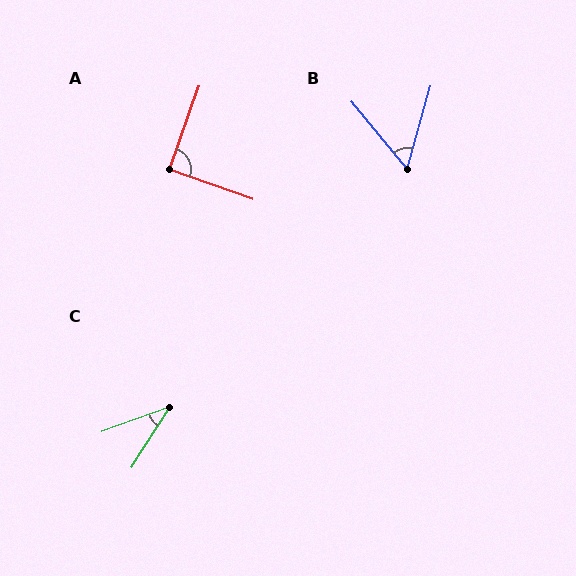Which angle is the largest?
A, at approximately 90 degrees.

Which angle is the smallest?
C, at approximately 38 degrees.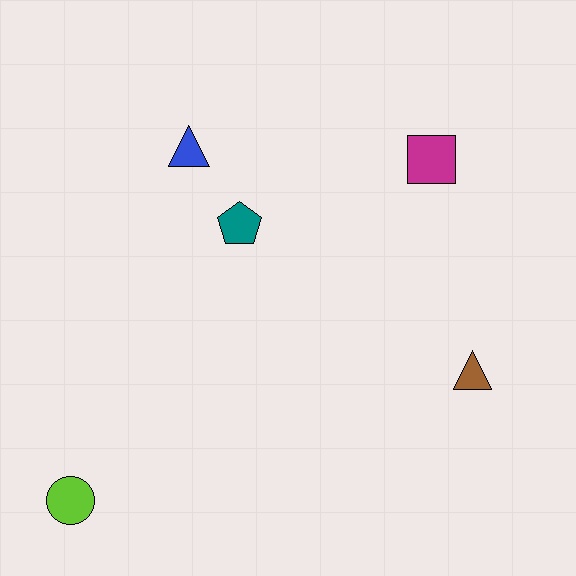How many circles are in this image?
There is 1 circle.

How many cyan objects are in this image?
There are no cyan objects.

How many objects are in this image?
There are 5 objects.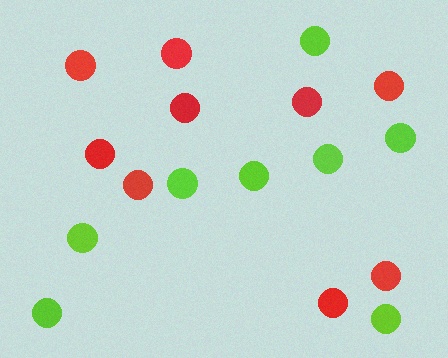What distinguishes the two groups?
There are 2 groups: one group of lime circles (8) and one group of red circles (9).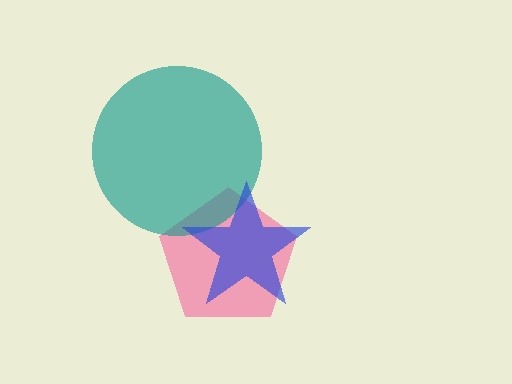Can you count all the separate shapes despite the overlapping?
Yes, there are 3 separate shapes.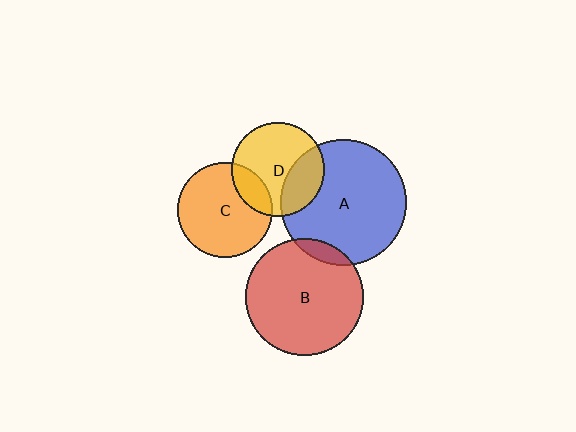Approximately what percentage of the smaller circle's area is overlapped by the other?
Approximately 30%.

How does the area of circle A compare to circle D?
Approximately 1.8 times.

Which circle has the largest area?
Circle A (blue).